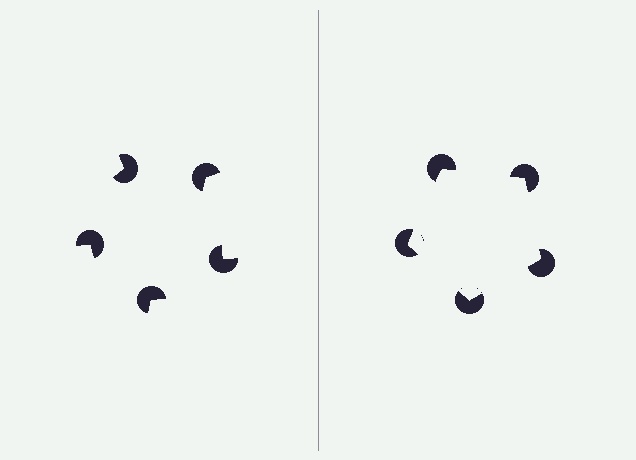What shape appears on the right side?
An illusory pentagon.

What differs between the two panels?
The pac-man discs are positioned identically on both sides; only the wedge orientations differ. On the right they align to a pentagon; on the left they are misaligned.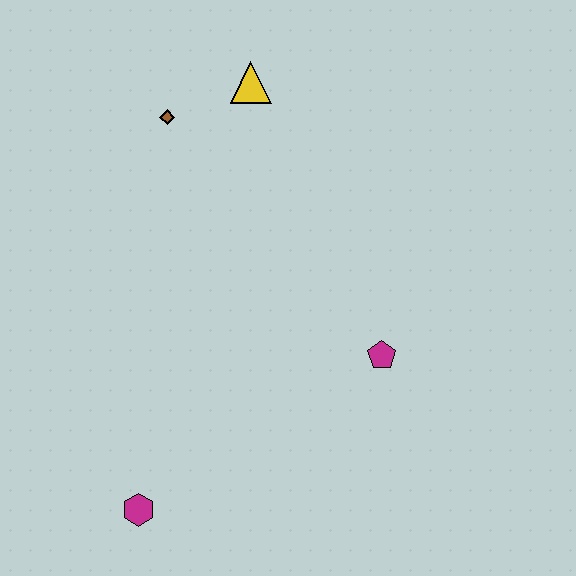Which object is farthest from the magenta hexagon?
The yellow triangle is farthest from the magenta hexagon.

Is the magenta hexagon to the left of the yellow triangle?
Yes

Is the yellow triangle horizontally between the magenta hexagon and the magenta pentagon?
Yes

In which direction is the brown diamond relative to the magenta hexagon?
The brown diamond is above the magenta hexagon.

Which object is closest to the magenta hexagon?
The magenta pentagon is closest to the magenta hexagon.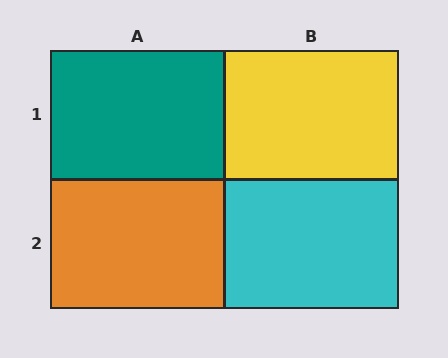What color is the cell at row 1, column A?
Teal.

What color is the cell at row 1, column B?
Yellow.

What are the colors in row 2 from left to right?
Orange, cyan.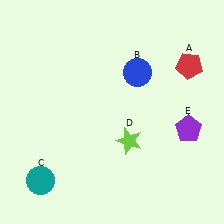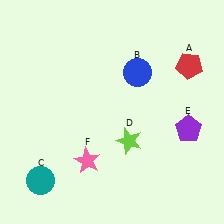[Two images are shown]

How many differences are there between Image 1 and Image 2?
There is 1 difference between the two images.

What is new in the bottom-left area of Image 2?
A pink star (F) was added in the bottom-left area of Image 2.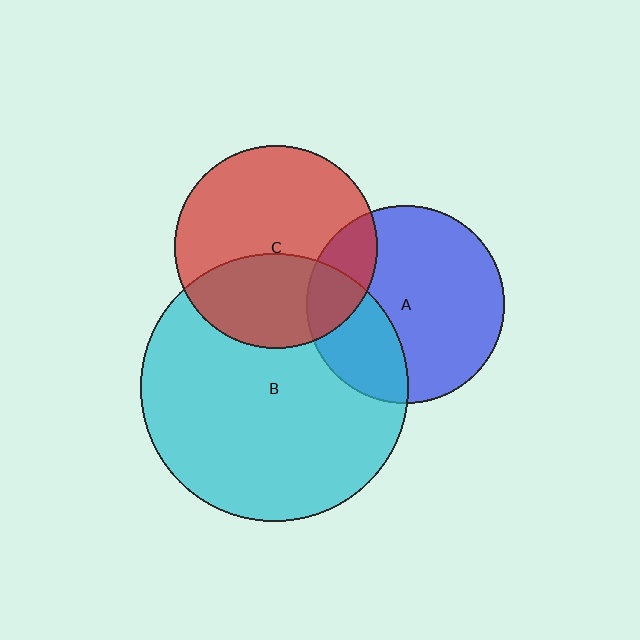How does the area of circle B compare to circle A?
Approximately 1.8 times.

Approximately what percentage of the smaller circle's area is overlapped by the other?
Approximately 30%.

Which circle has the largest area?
Circle B (cyan).